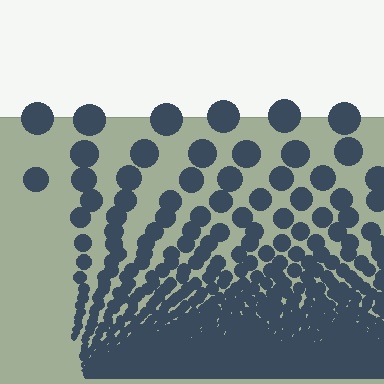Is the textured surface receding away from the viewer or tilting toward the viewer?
The surface appears to tilt toward the viewer. Texture elements get larger and sparser toward the top.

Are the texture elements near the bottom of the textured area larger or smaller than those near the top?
Smaller. The gradient is inverted — elements near the bottom are smaller and denser.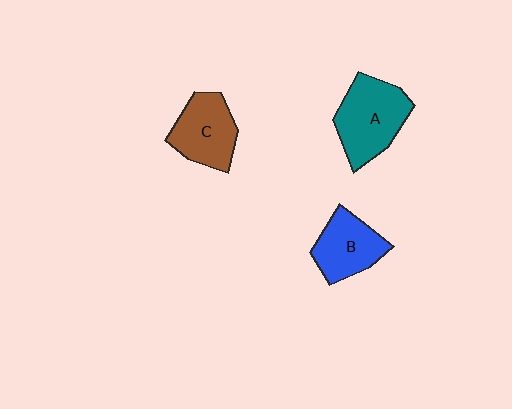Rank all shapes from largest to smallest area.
From largest to smallest: A (teal), C (brown), B (blue).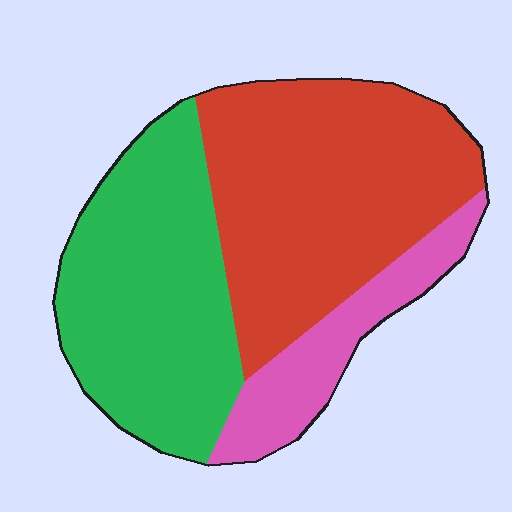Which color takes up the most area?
Red, at roughly 45%.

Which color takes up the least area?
Pink, at roughly 15%.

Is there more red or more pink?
Red.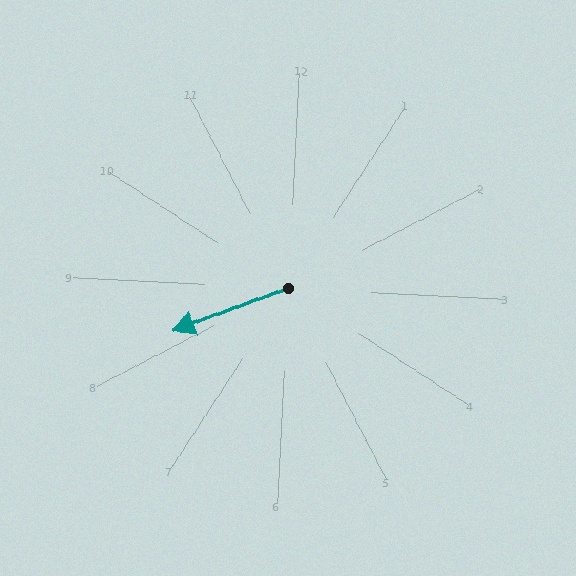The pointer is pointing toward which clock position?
Roughly 8 o'clock.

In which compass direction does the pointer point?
Southwest.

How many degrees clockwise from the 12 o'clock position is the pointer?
Approximately 247 degrees.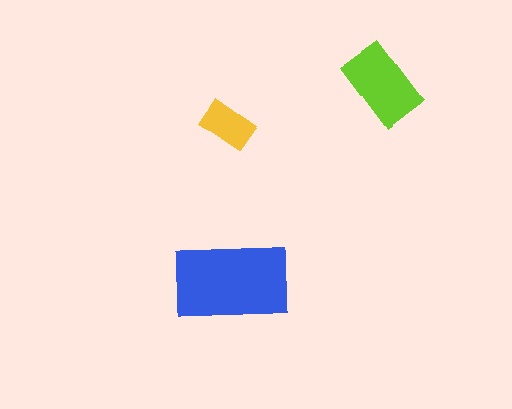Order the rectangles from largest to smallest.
the blue one, the lime one, the yellow one.